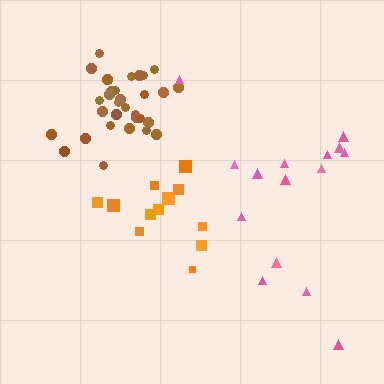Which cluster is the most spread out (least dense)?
Pink.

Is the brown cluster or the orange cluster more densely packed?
Brown.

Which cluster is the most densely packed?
Brown.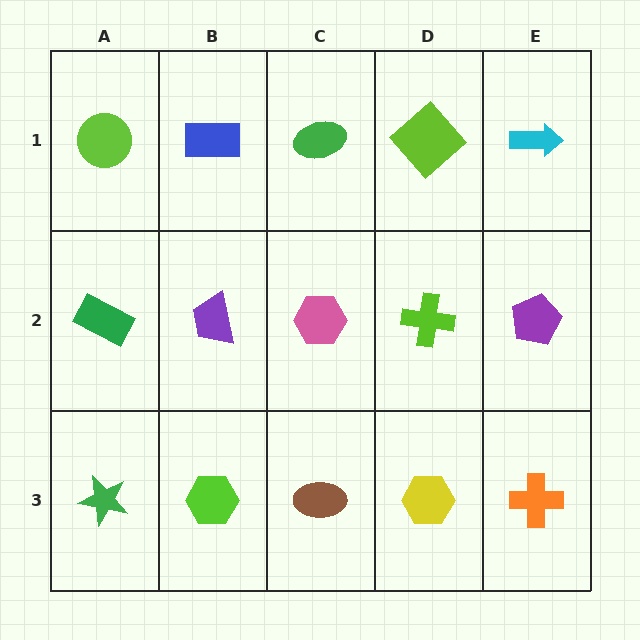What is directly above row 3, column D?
A lime cross.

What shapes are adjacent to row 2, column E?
A cyan arrow (row 1, column E), an orange cross (row 3, column E), a lime cross (row 2, column D).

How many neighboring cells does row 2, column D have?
4.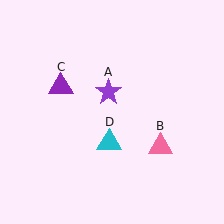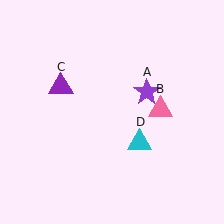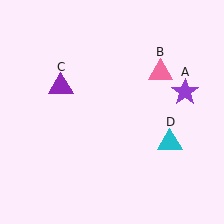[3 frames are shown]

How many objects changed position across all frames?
3 objects changed position: purple star (object A), pink triangle (object B), cyan triangle (object D).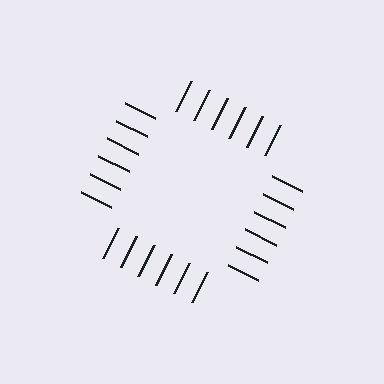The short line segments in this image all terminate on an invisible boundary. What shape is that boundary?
An illusory square — the line segments terminate on its edges but no continuous stroke is drawn.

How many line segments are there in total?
24 — 6 along each of the 4 edges.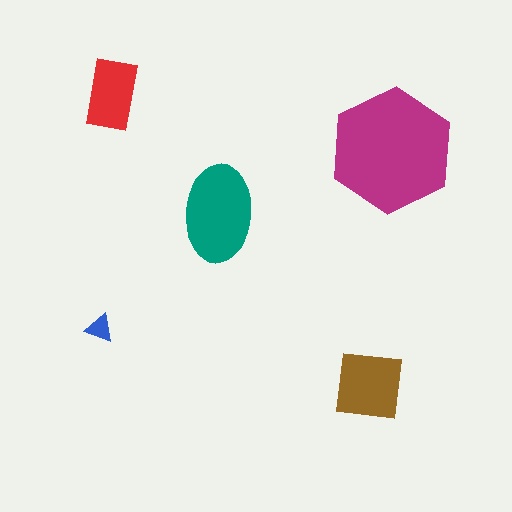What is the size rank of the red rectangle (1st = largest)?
4th.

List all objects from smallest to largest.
The blue triangle, the red rectangle, the brown square, the teal ellipse, the magenta hexagon.